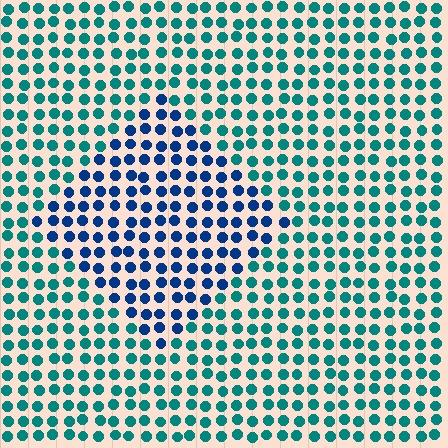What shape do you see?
I see a diamond.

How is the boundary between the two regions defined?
The boundary is defined purely by a slight shift in hue (about 40 degrees). Spacing, size, and orientation are identical on both sides.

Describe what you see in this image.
The image is filled with small teal elements in a uniform arrangement. A diamond-shaped region is visible where the elements are tinted to a slightly different hue, forming a subtle color boundary.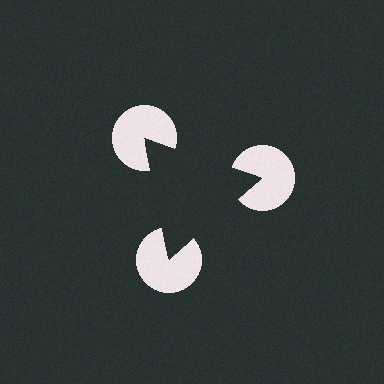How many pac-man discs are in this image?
There are 3 — one at each vertex of the illusory triangle.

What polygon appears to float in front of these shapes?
An illusory triangle — its edges are inferred from the aligned wedge cuts in the pac-man discs, not physically drawn.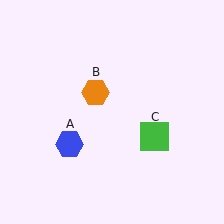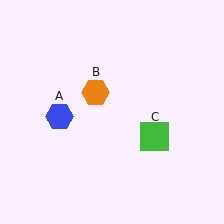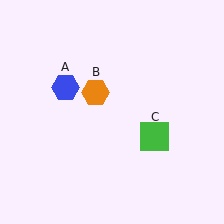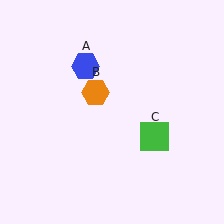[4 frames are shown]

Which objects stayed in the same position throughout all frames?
Orange hexagon (object B) and green square (object C) remained stationary.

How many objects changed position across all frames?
1 object changed position: blue hexagon (object A).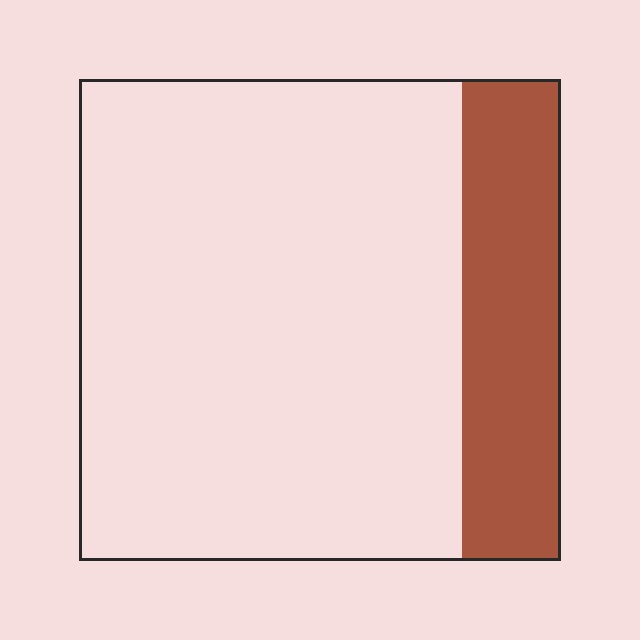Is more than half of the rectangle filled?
No.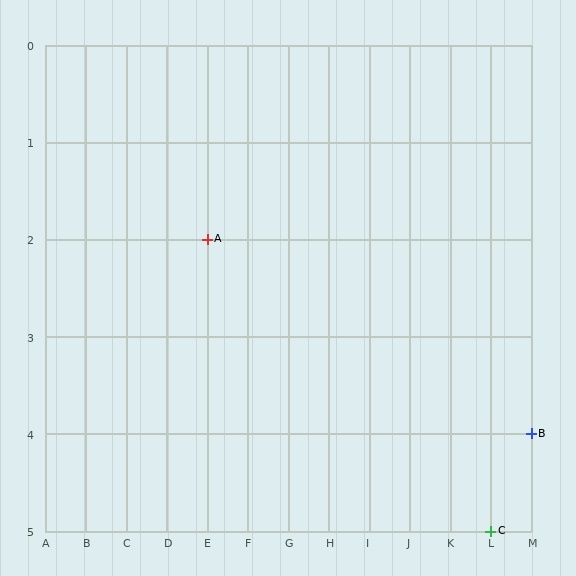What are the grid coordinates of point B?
Point B is at grid coordinates (M, 4).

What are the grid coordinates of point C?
Point C is at grid coordinates (L, 5).